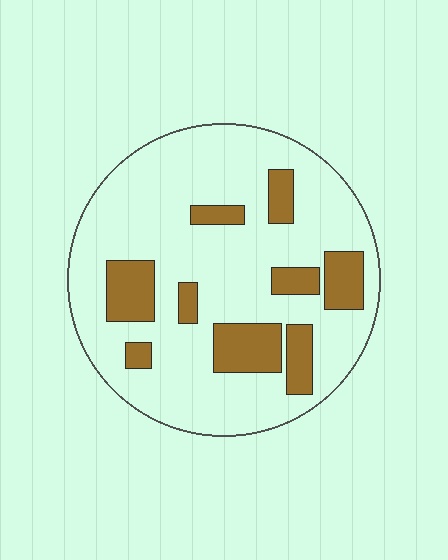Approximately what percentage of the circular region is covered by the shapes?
Approximately 20%.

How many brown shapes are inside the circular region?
9.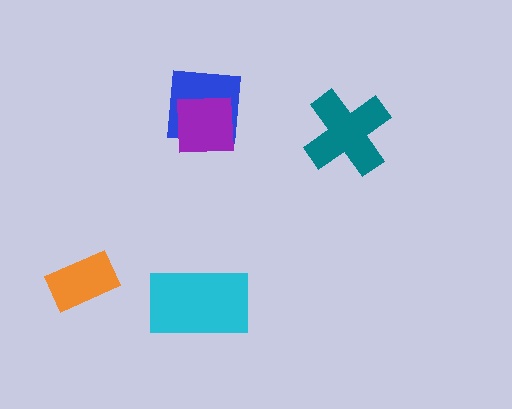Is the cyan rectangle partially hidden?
No, no other shape covers it.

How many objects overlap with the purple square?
1 object overlaps with the purple square.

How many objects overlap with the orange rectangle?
0 objects overlap with the orange rectangle.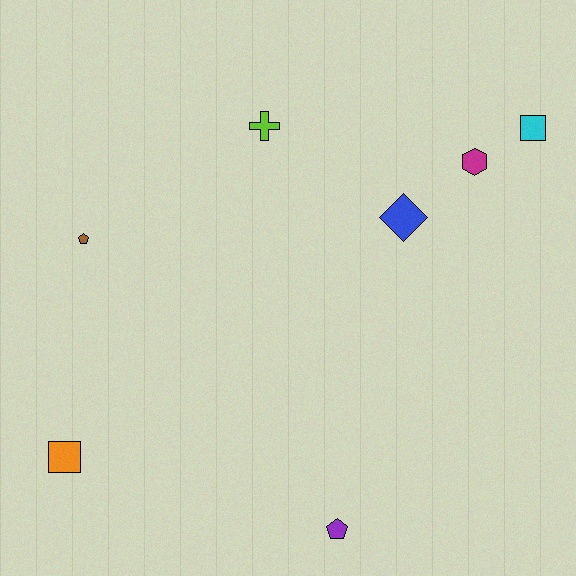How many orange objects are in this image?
There is 1 orange object.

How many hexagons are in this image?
There is 1 hexagon.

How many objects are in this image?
There are 7 objects.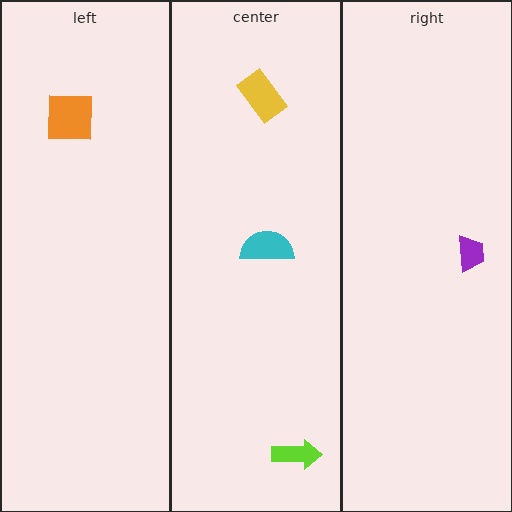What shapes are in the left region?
The orange square.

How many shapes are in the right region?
1.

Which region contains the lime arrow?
The center region.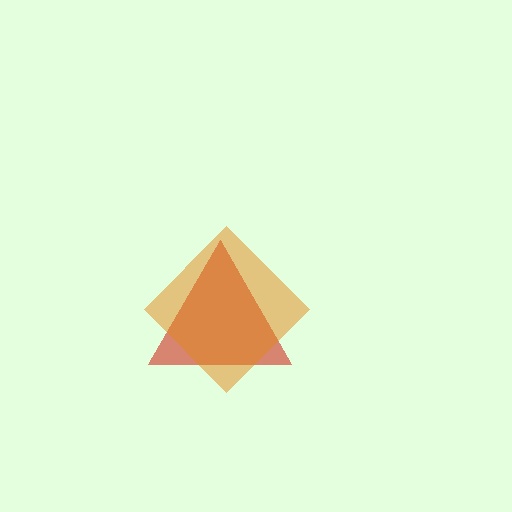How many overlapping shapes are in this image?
There are 2 overlapping shapes in the image.